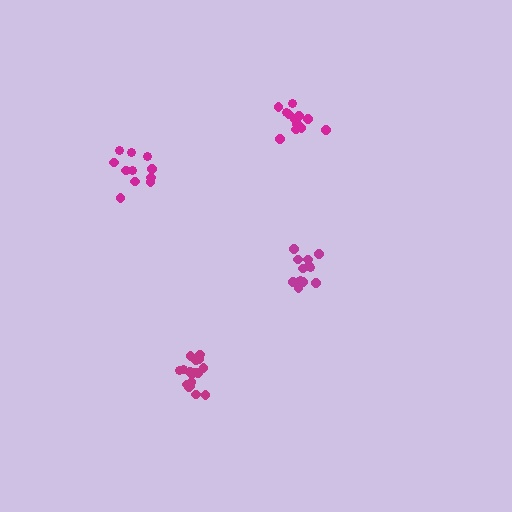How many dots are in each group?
Group 1: 17 dots, Group 2: 11 dots, Group 3: 12 dots, Group 4: 14 dots (54 total).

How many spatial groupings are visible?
There are 4 spatial groupings.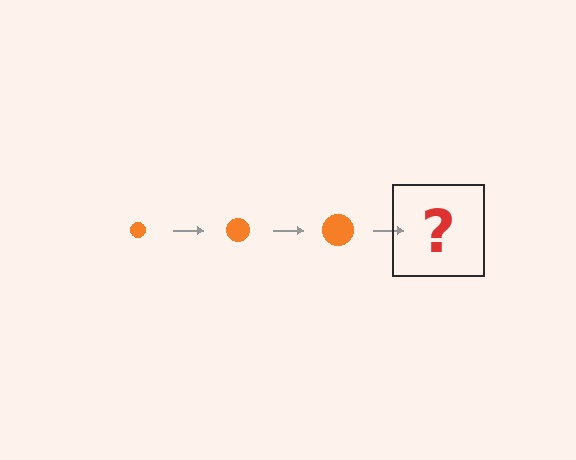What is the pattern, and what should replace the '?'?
The pattern is that the circle gets progressively larger each step. The '?' should be an orange circle, larger than the previous one.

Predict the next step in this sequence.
The next step is an orange circle, larger than the previous one.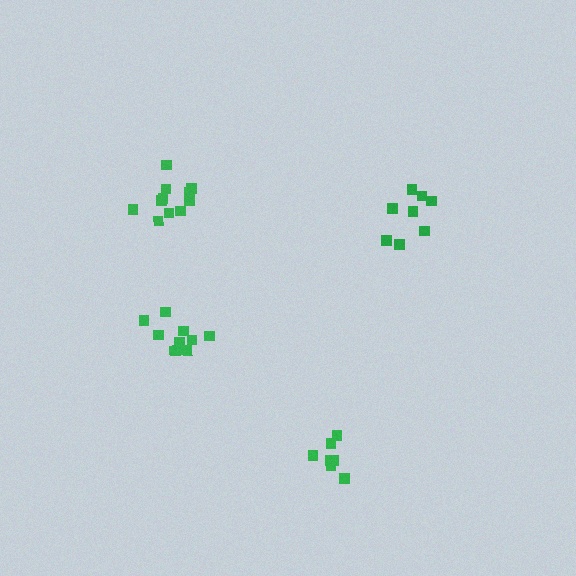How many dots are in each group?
Group 1: 8 dots, Group 2: 11 dots, Group 3: 7 dots, Group 4: 10 dots (36 total).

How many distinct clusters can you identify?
There are 4 distinct clusters.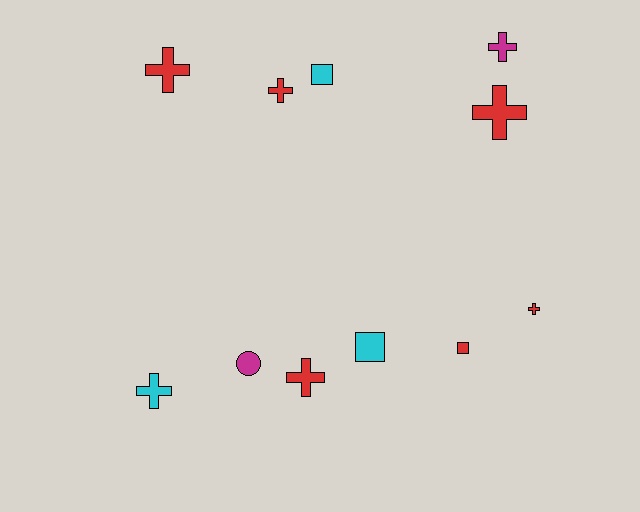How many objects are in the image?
There are 11 objects.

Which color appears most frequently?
Red, with 6 objects.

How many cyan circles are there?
There are no cyan circles.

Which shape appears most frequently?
Cross, with 7 objects.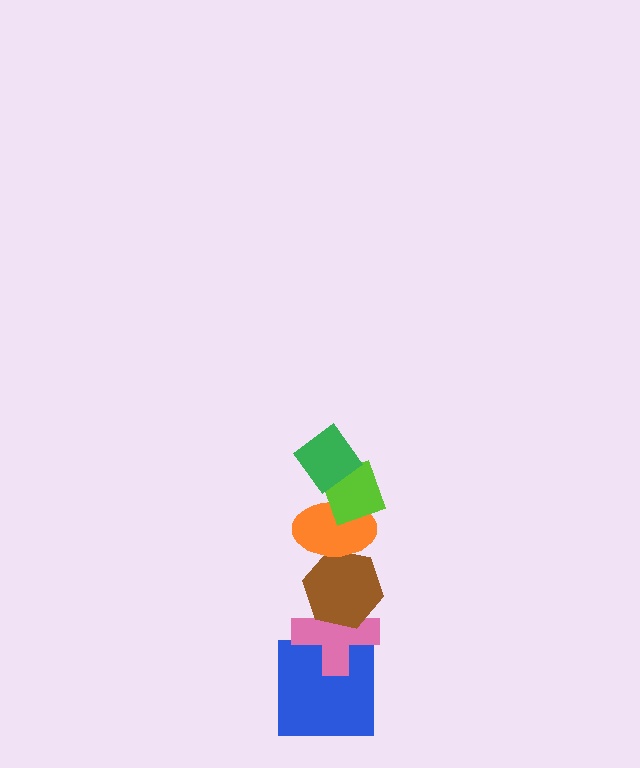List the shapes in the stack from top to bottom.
From top to bottom: the green diamond, the lime diamond, the orange ellipse, the brown hexagon, the pink cross, the blue square.